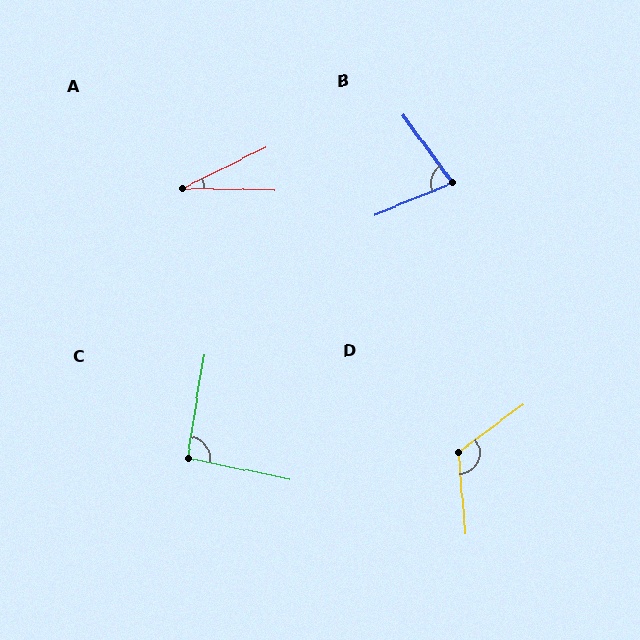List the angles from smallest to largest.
A (27°), B (76°), C (92°), D (122°).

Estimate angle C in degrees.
Approximately 92 degrees.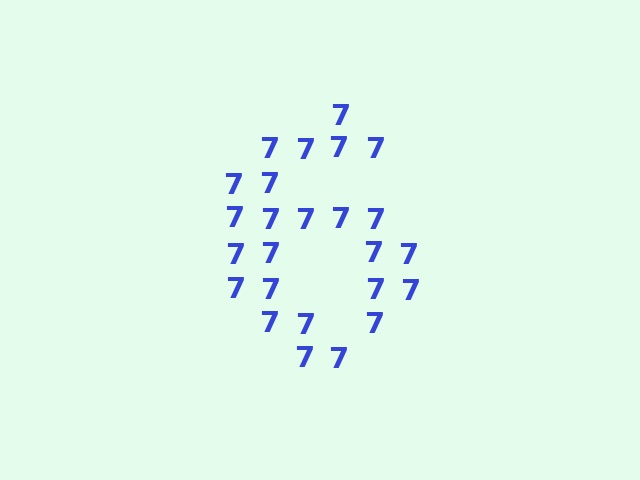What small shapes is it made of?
It is made of small digit 7's.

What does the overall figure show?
The overall figure shows the digit 6.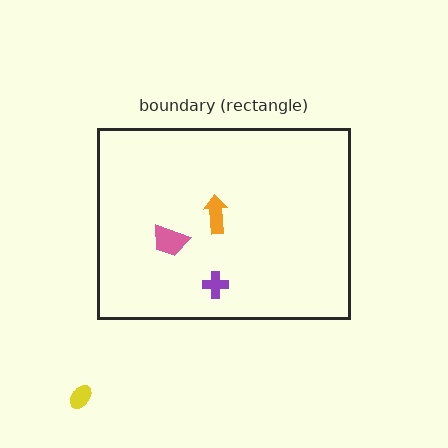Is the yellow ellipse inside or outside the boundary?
Outside.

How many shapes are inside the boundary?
3 inside, 1 outside.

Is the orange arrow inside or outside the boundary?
Inside.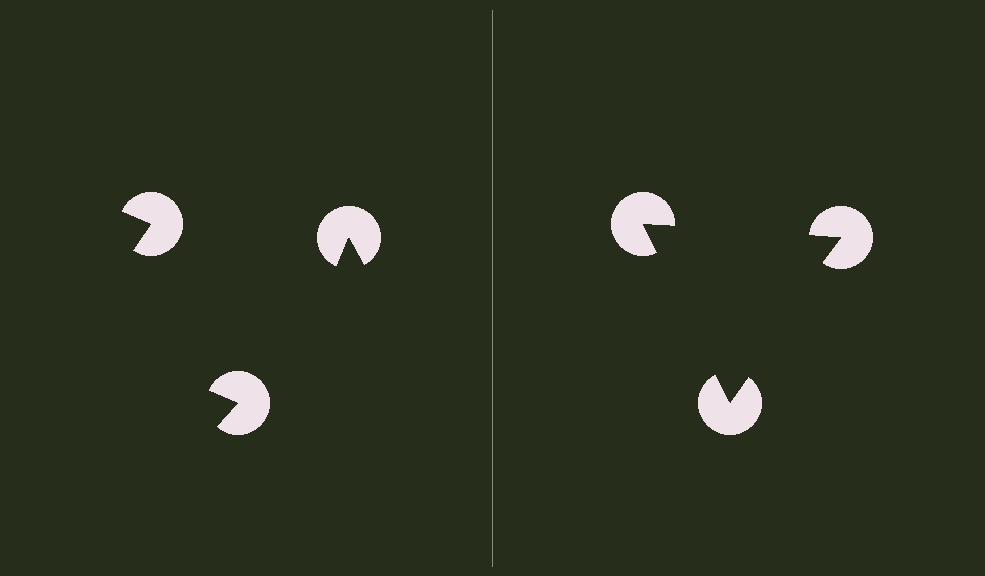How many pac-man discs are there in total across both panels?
6 — 3 on each side.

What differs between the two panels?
The pac-man discs are positioned identically on both sides; only the wedge orientations differ. On the right they align to a triangle; on the left they are misaligned.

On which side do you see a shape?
An illusory triangle appears on the right side. On the left side the wedge cuts are rotated, so no coherent shape forms.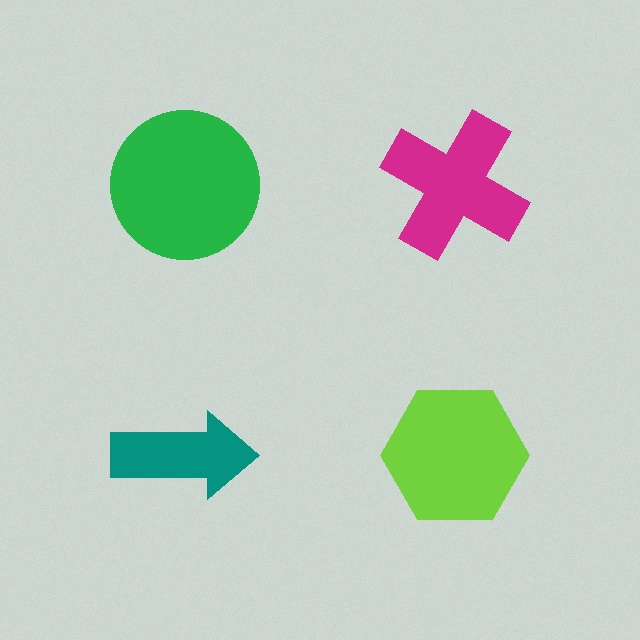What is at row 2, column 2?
A lime hexagon.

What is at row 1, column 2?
A magenta cross.